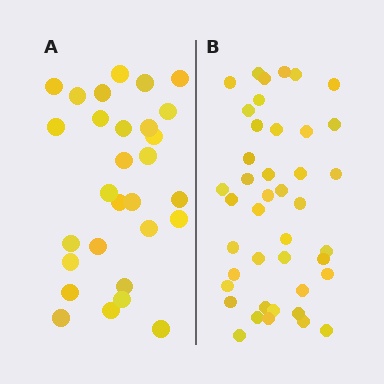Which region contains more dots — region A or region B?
Region B (the right region) has more dots.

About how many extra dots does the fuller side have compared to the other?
Region B has approximately 15 more dots than region A.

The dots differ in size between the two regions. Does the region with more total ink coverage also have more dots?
No. Region A has more total ink coverage because its dots are larger, but region B actually contains more individual dots. Total area can be misleading — the number of items is what matters here.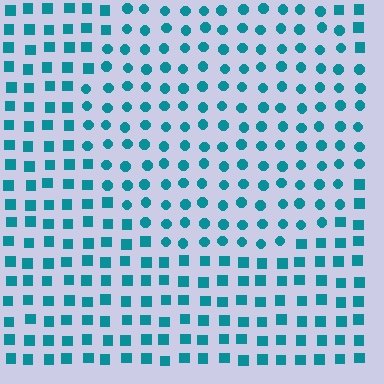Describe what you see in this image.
The image is filled with small teal elements arranged in a uniform grid. A circle-shaped region contains circles, while the surrounding area contains squares. The boundary is defined purely by the change in element shape.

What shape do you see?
I see a circle.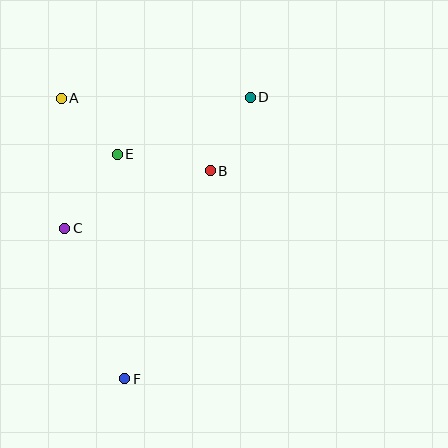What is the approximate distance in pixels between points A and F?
The distance between A and F is approximately 288 pixels.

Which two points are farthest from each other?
Points D and F are farthest from each other.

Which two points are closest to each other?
Points A and E are closest to each other.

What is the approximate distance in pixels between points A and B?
The distance between A and B is approximately 166 pixels.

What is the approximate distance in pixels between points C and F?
The distance between C and F is approximately 162 pixels.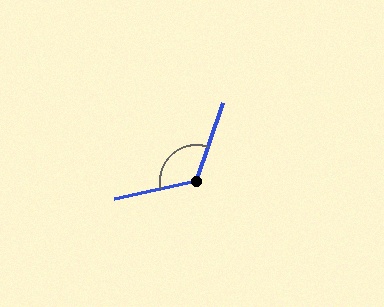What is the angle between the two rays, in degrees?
Approximately 121 degrees.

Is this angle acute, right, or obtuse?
It is obtuse.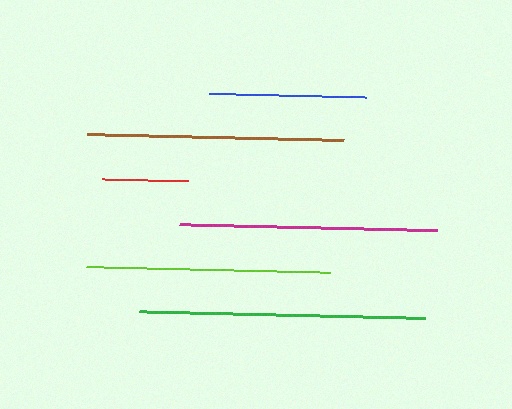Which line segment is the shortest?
The red line is the shortest at approximately 86 pixels.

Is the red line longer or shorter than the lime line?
The lime line is longer than the red line.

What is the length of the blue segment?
The blue segment is approximately 159 pixels long.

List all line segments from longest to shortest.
From longest to shortest: green, magenta, brown, lime, blue, red.